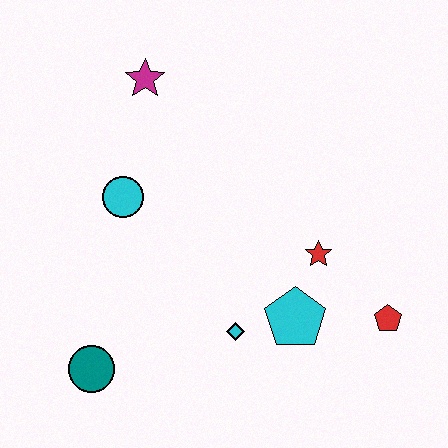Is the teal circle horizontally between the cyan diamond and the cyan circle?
No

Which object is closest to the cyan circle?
The magenta star is closest to the cyan circle.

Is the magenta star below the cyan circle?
No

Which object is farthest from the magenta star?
The red pentagon is farthest from the magenta star.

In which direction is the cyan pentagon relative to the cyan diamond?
The cyan pentagon is to the right of the cyan diamond.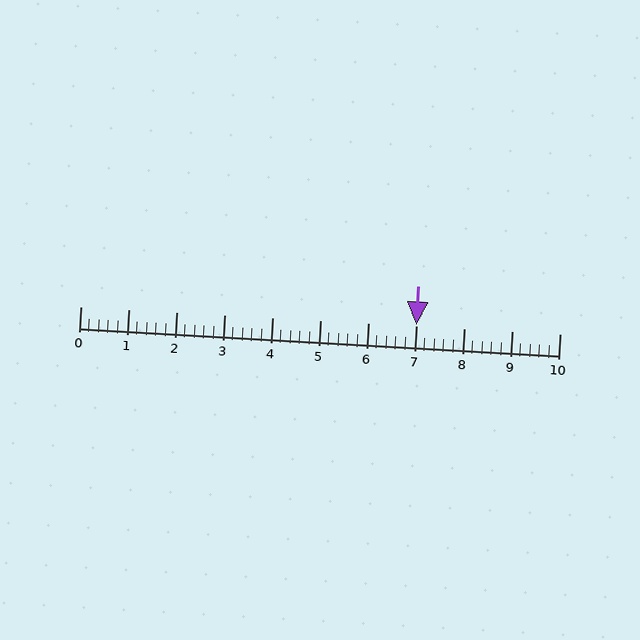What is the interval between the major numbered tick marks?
The major tick marks are spaced 1 units apart.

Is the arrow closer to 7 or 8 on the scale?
The arrow is closer to 7.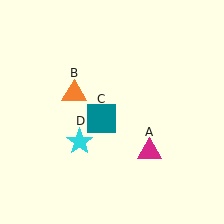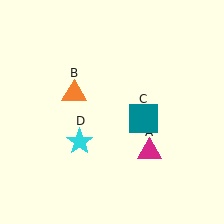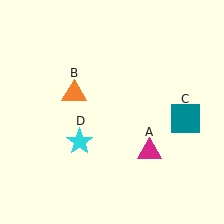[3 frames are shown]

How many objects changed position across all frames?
1 object changed position: teal square (object C).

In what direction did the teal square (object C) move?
The teal square (object C) moved right.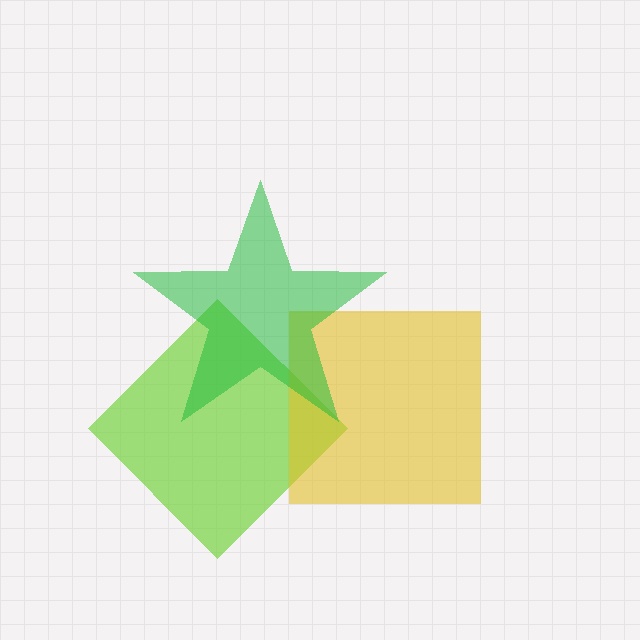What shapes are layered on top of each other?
The layered shapes are: a lime diamond, a yellow square, a green star.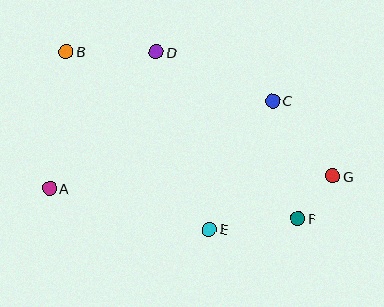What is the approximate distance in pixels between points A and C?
The distance between A and C is approximately 240 pixels.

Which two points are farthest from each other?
Points B and G are farthest from each other.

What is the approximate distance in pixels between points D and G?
The distance between D and G is approximately 215 pixels.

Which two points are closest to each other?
Points F and G are closest to each other.